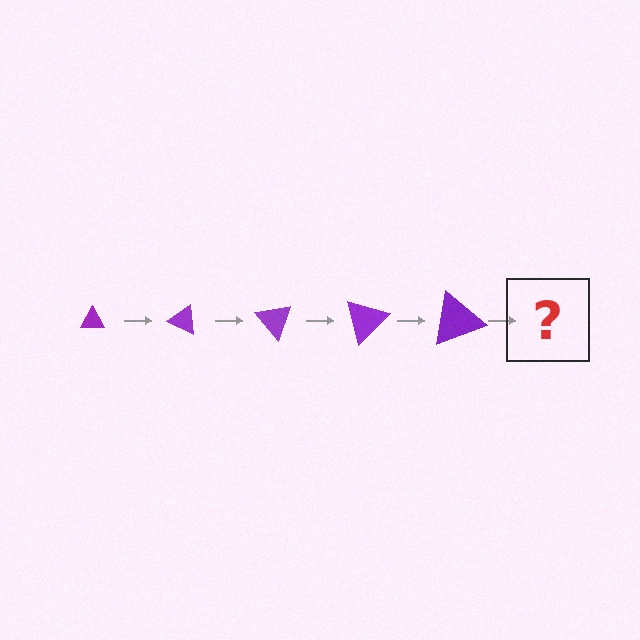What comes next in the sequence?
The next element should be a triangle, larger than the previous one and rotated 125 degrees from the start.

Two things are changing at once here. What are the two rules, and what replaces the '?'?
The two rules are that the triangle grows larger each step and it rotates 25 degrees each step. The '?' should be a triangle, larger than the previous one and rotated 125 degrees from the start.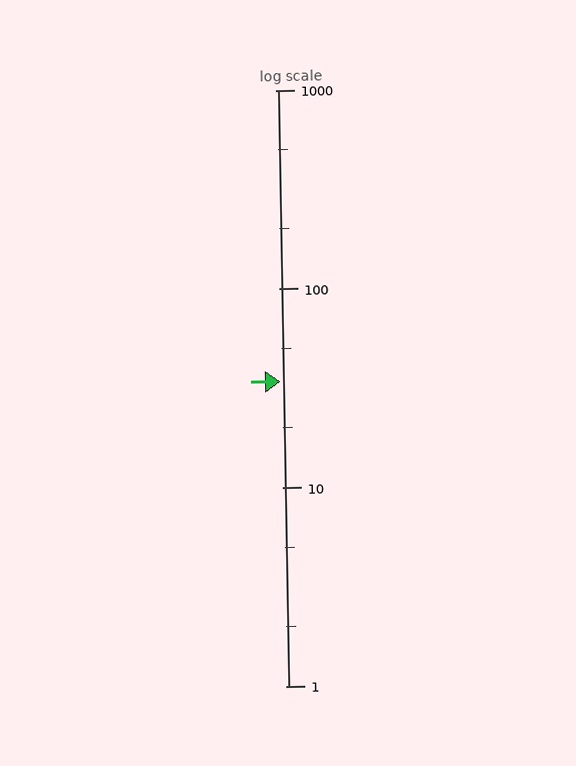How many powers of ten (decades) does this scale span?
The scale spans 3 decades, from 1 to 1000.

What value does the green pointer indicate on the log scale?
The pointer indicates approximately 34.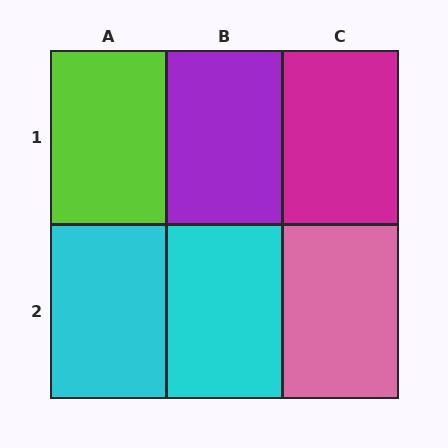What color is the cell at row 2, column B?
Cyan.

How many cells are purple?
1 cell is purple.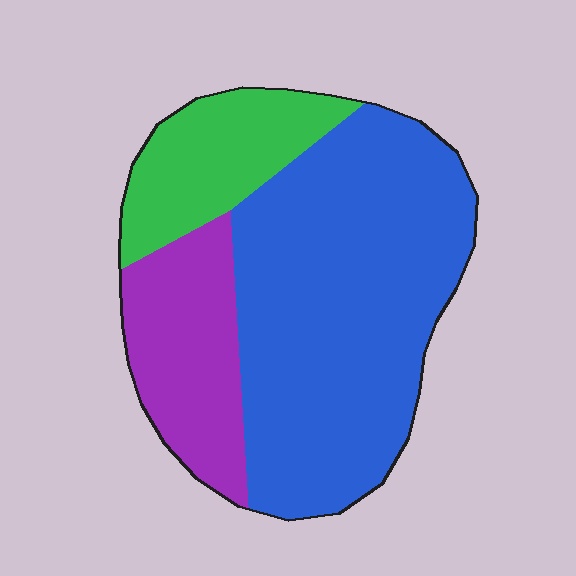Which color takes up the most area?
Blue, at roughly 60%.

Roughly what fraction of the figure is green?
Green takes up about one sixth (1/6) of the figure.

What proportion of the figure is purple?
Purple covers about 20% of the figure.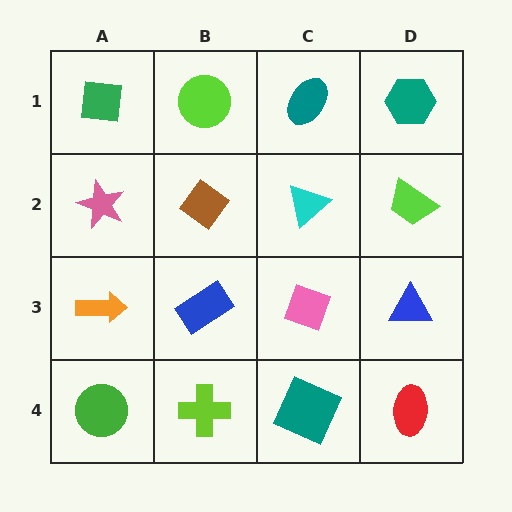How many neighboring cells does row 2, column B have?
4.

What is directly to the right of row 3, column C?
A blue triangle.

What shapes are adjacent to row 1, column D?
A lime trapezoid (row 2, column D), a teal ellipse (row 1, column C).